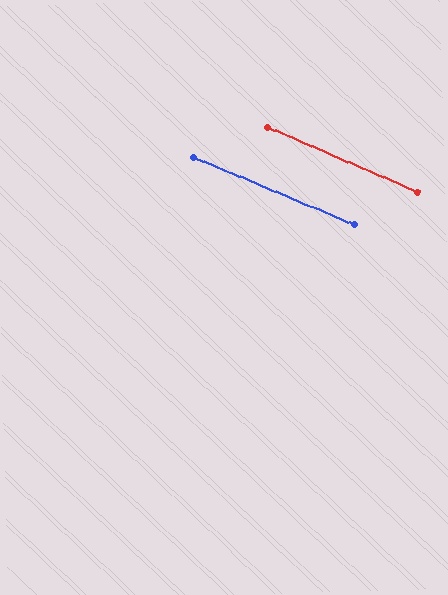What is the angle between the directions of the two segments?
Approximately 1 degree.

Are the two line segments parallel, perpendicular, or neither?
Parallel — their directions differ by only 0.9°.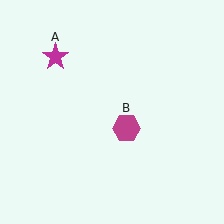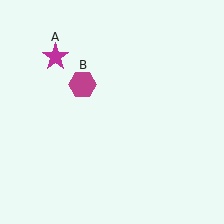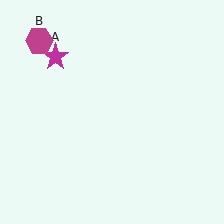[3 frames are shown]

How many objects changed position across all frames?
1 object changed position: magenta hexagon (object B).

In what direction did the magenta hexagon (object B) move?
The magenta hexagon (object B) moved up and to the left.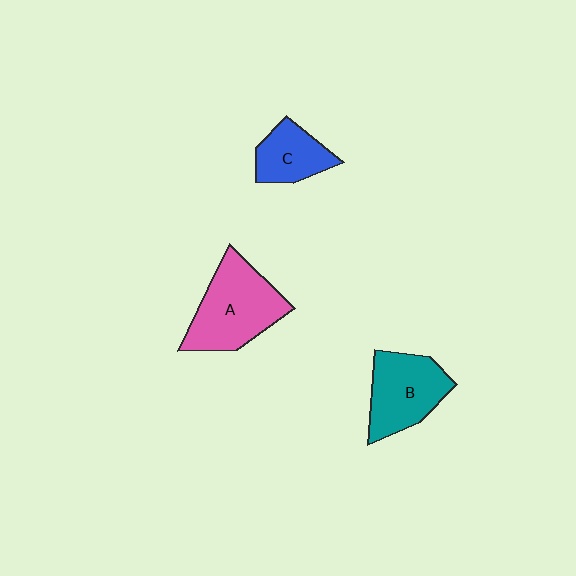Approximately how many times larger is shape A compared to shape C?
Approximately 1.8 times.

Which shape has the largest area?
Shape A (pink).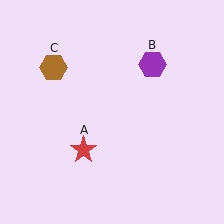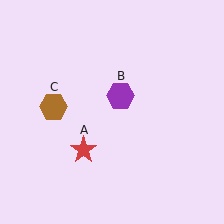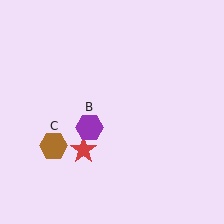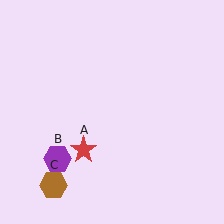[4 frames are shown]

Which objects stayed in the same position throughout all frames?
Red star (object A) remained stationary.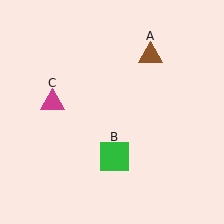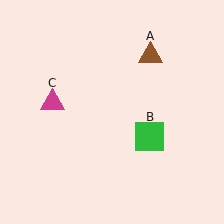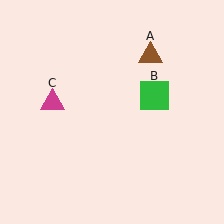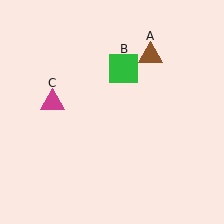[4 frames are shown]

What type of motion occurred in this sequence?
The green square (object B) rotated counterclockwise around the center of the scene.